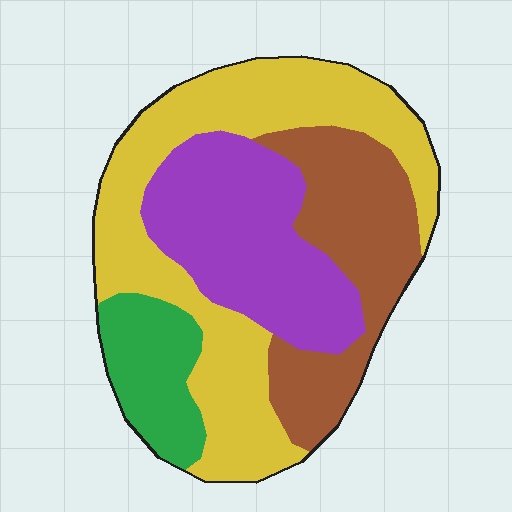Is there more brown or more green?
Brown.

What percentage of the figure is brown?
Brown covers roughly 25% of the figure.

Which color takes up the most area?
Yellow, at roughly 40%.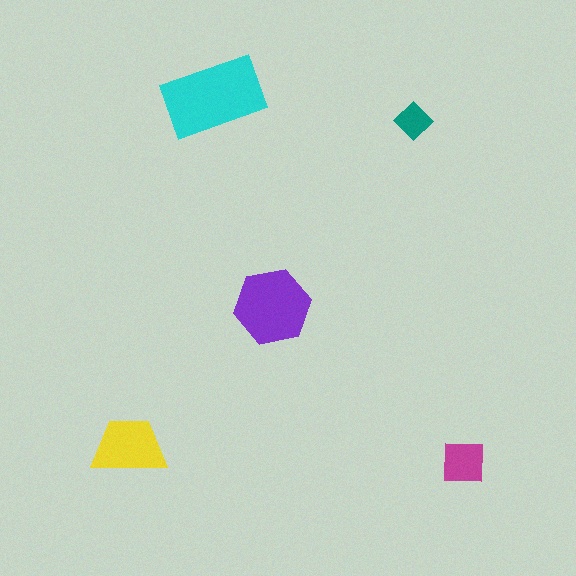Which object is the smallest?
The teal diamond.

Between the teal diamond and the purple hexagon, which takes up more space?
The purple hexagon.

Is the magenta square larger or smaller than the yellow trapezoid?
Smaller.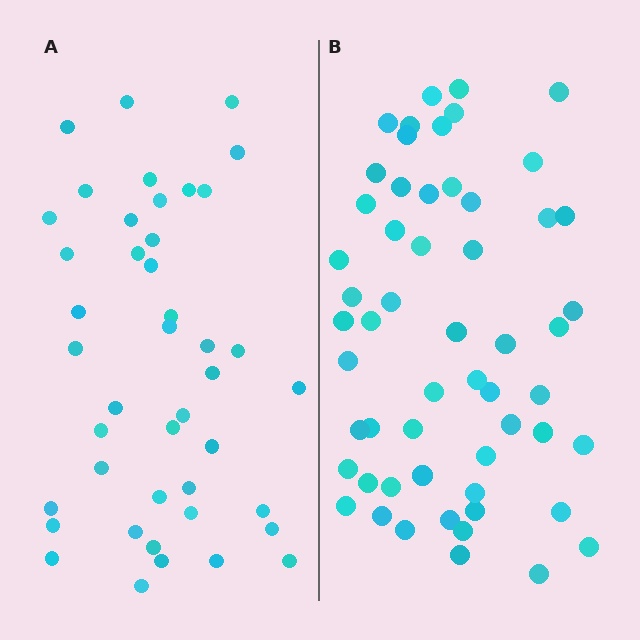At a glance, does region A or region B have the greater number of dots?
Region B (the right region) has more dots.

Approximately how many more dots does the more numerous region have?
Region B has approximately 15 more dots than region A.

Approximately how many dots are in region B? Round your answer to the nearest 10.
About 60 dots. (The exact count is 56, which rounds to 60.)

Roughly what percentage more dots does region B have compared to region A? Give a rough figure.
About 30% more.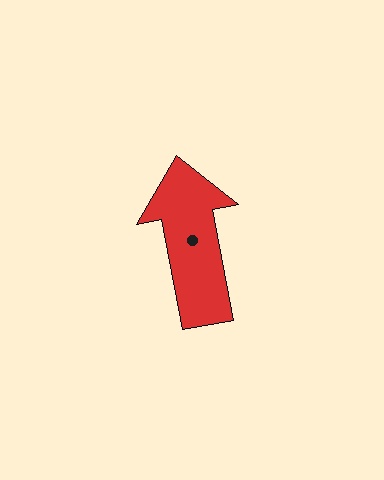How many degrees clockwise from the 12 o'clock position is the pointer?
Approximately 349 degrees.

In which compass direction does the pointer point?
North.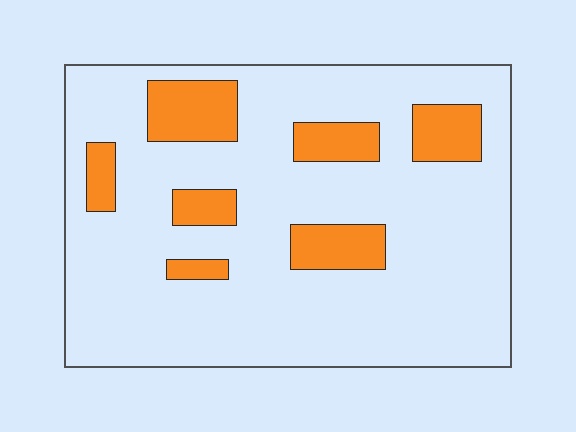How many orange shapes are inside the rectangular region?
7.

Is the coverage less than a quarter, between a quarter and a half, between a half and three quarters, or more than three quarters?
Less than a quarter.